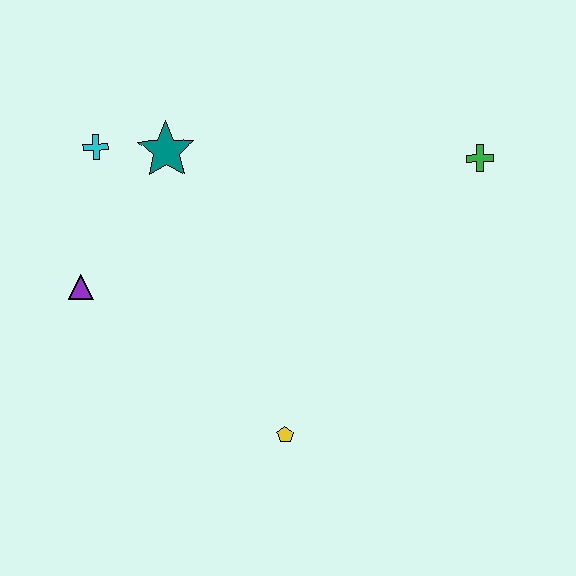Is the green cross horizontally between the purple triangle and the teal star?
No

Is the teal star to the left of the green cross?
Yes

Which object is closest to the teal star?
The cyan cross is closest to the teal star.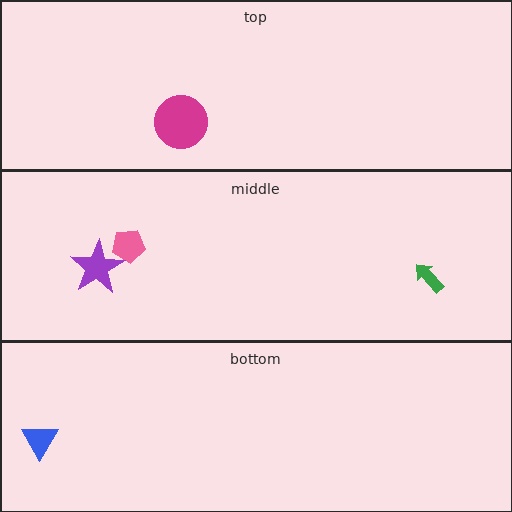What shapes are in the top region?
The magenta circle.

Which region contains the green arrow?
The middle region.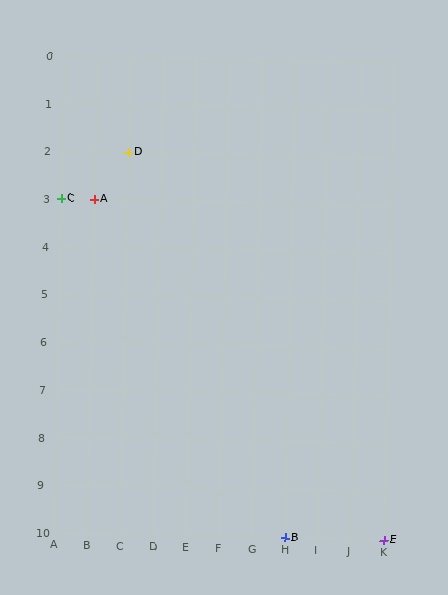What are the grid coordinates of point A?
Point A is at grid coordinates (B, 3).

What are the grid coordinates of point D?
Point D is at grid coordinates (C, 2).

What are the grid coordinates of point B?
Point B is at grid coordinates (H, 10).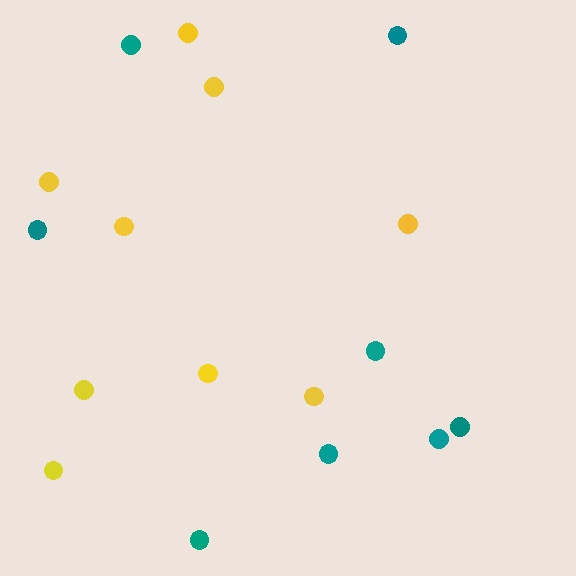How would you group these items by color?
There are 2 groups: one group of yellow circles (9) and one group of teal circles (8).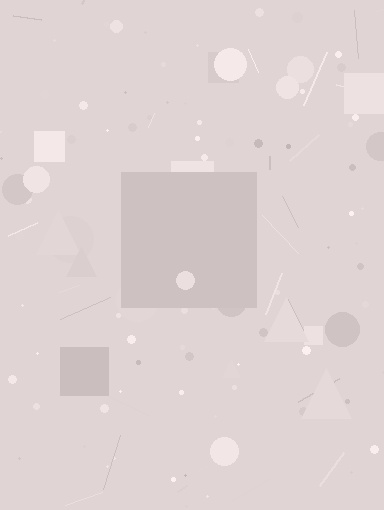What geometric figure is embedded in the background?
A square is embedded in the background.